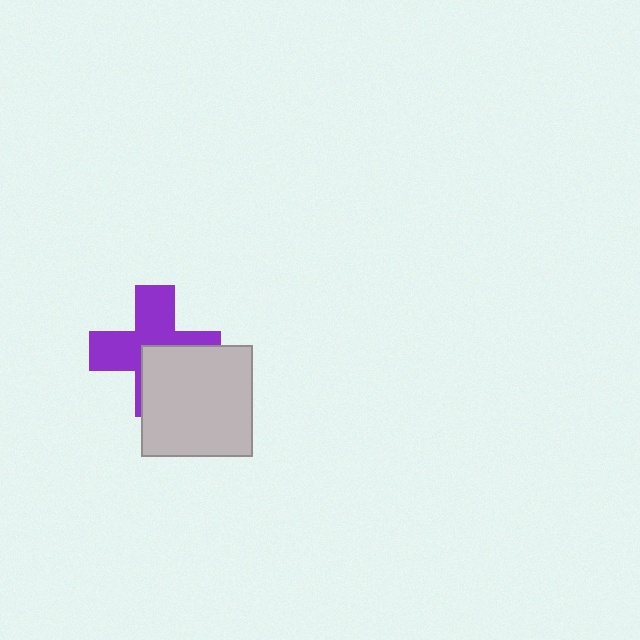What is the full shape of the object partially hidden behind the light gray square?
The partially hidden object is a purple cross.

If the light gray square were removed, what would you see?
You would see the complete purple cross.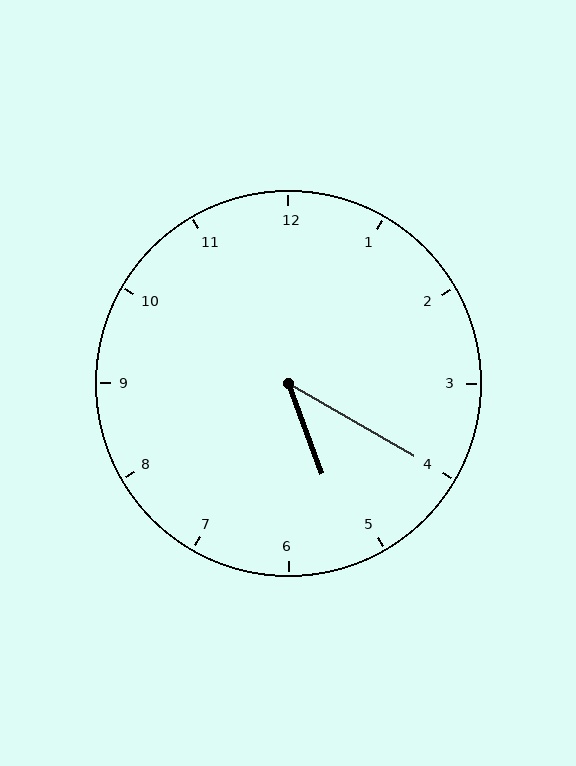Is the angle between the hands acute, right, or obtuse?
It is acute.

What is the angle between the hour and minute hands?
Approximately 40 degrees.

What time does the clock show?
5:20.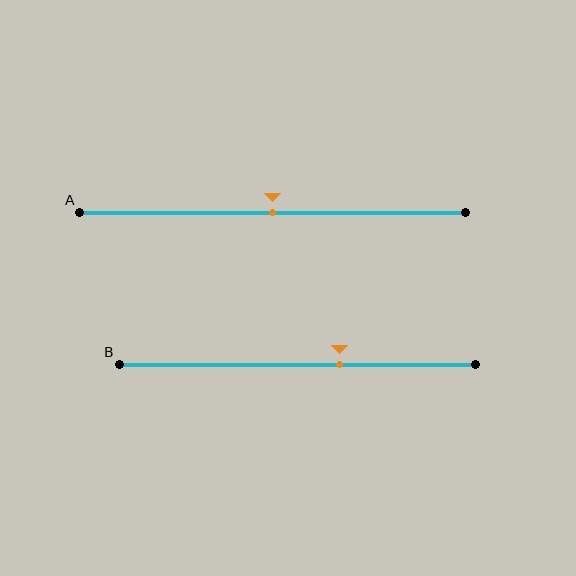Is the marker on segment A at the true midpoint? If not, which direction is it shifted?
Yes, the marker on segment A is at the true midpoint.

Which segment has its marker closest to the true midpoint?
Segment A has its marker closest to the true midpoint.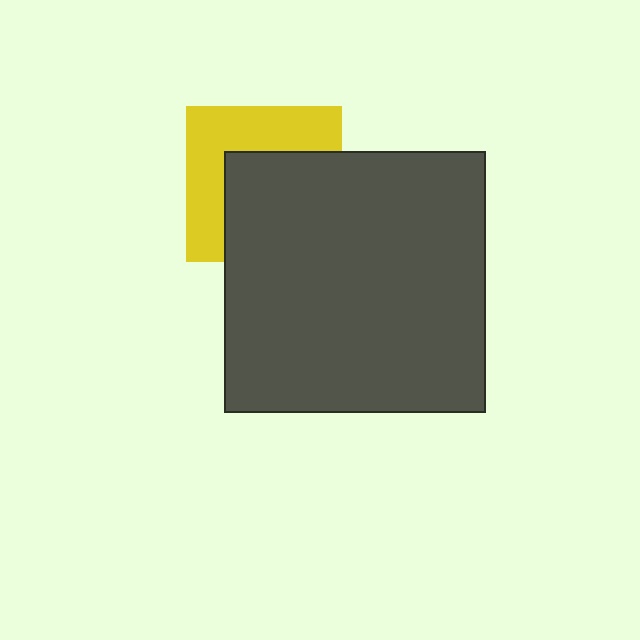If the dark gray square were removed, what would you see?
You would see the complete yellow square.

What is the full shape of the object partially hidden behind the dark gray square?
The partially hidden object is a yellow square.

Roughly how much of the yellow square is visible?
About half of it is visible (roughly 47%).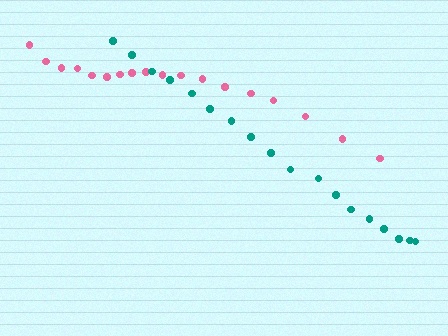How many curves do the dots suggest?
There are 2 distinct paths.